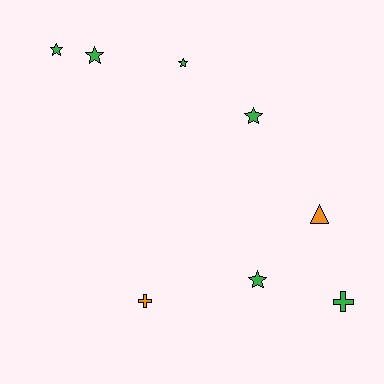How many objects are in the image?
There are 8 objects.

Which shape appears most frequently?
Star, with 5 objects.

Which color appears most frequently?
Green, with 6 objects.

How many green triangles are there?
There are no green triangles.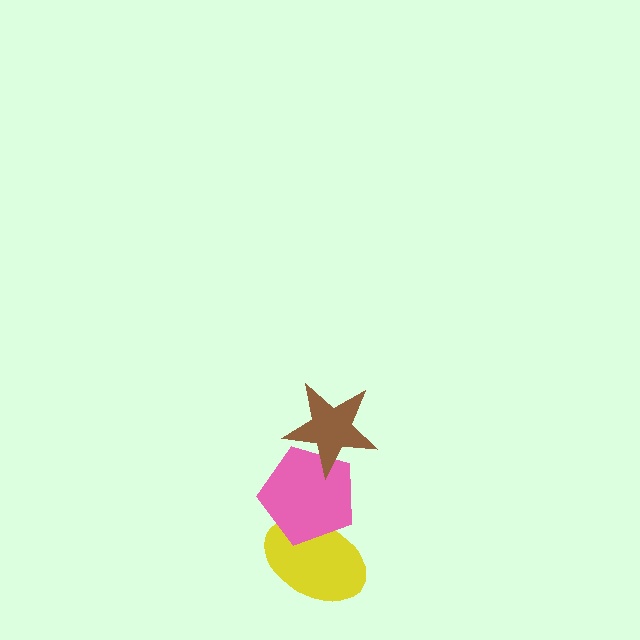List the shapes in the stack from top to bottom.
From top to bottom: the brown star, the pink pentagon, the yellow ellipse.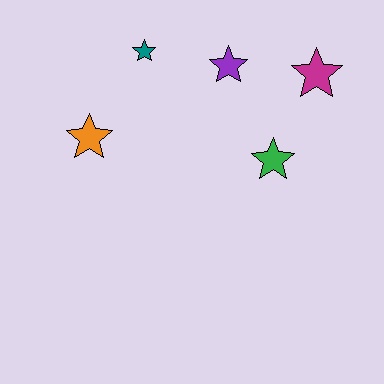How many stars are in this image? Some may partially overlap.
There are 5 stars.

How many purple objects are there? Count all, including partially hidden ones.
There is 1 purple object.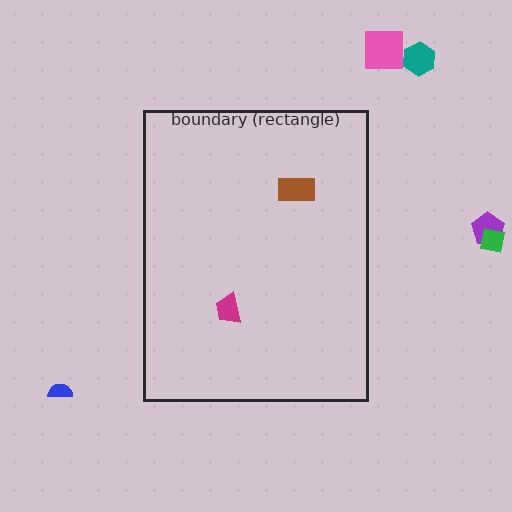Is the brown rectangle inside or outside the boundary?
Inside.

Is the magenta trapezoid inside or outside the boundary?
Inside.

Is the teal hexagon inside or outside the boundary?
Outside.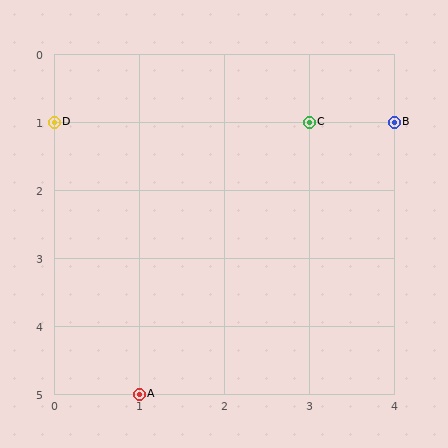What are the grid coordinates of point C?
Point C is at grid coordinates (3, 1).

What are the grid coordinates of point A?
Point A is at grid coordinates (1, 5).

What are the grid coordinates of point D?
Point D is at grid coordinates (0, 1).